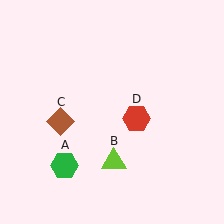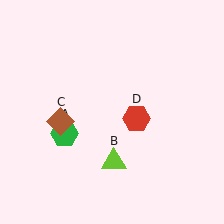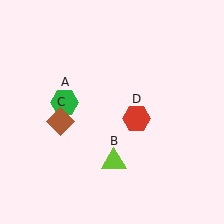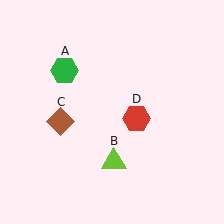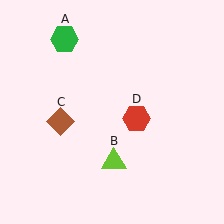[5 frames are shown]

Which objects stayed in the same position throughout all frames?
Lime triangle (object B) and brown diamond (object C) and red hexagon (object D) remained stationary.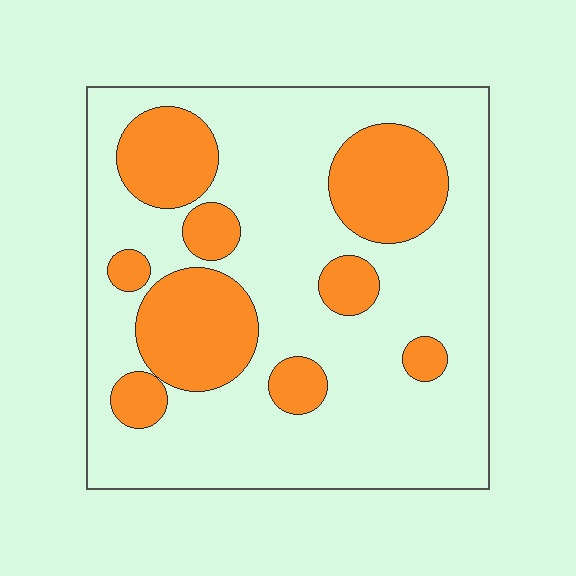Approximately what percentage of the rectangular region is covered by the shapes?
Approximately 30%.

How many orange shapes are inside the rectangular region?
9.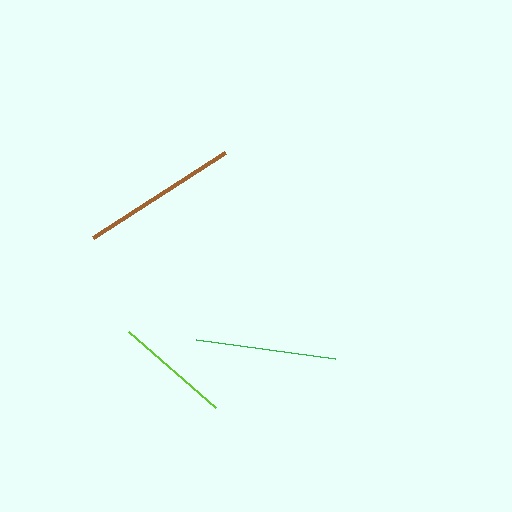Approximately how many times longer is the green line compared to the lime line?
The green line is approximately 1.2 times the length of the lime line.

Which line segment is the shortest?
The lime line is the shortest at approximately 116 pixels.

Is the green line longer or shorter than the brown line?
The brown line is longer than the green line.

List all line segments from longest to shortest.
From longest to shortest: brown, green, lime.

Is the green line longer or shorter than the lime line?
The green line is longer than the lime line.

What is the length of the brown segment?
The brown segment is approximately 157 pixels long.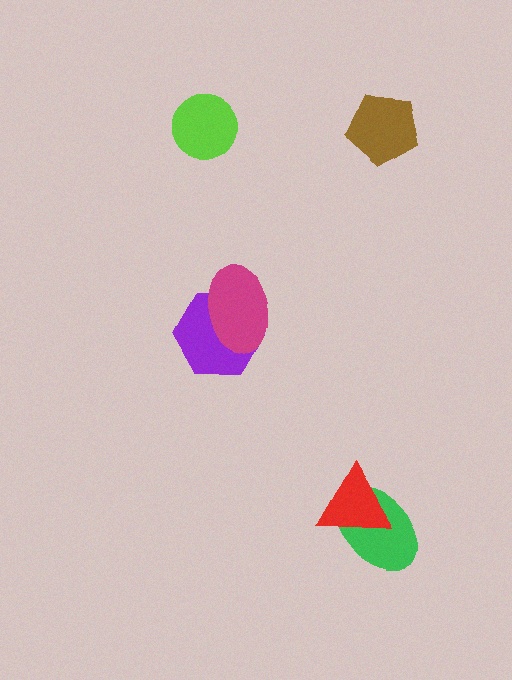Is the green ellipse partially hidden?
Yes, it is partially covered by another shape.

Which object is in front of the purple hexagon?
The magenta ellipse is in front of the purple hexagon.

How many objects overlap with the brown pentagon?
0 objects overlap with the brown pentagon.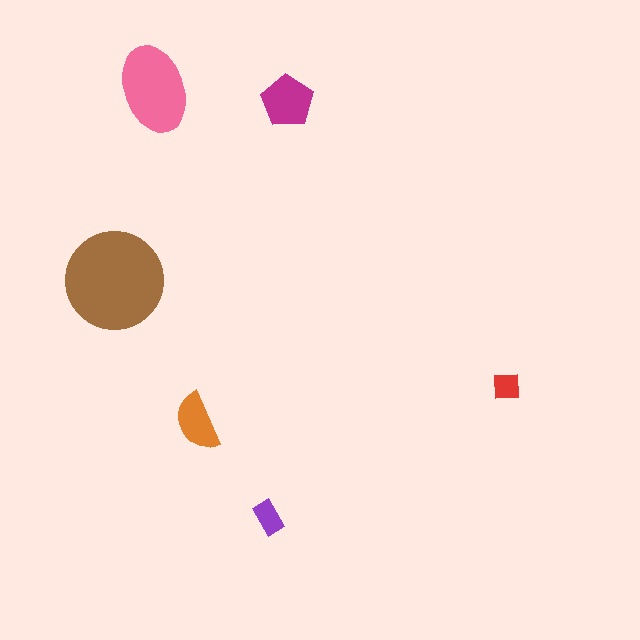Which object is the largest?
The brown circle.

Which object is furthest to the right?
The red square is rightmost.